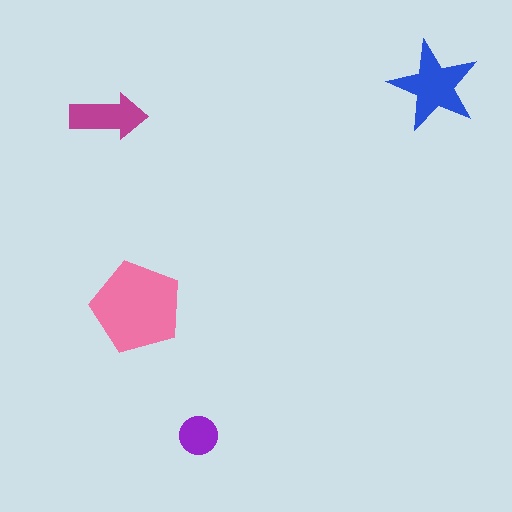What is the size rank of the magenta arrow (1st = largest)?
3rd.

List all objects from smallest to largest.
The purple circle, the magenta arrow, the blue star, the pink pentagon.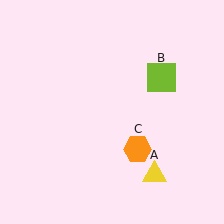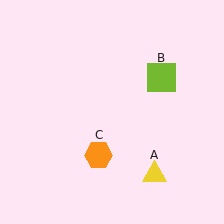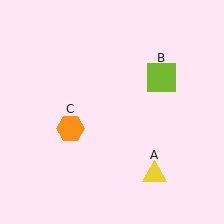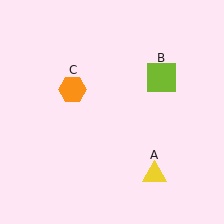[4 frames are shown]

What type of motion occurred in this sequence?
The orange hexagon (object C) rotated clockwise around the center of the scene.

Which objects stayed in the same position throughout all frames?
Yellow triangle (object A) and lime square (object B) remained stationary.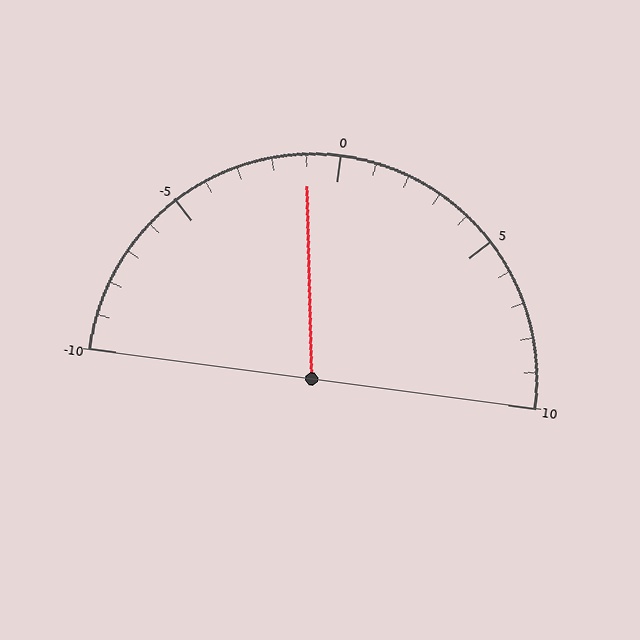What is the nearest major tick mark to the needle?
The nearest major tick mark is 0.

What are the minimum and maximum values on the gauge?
The gauge ranges from -10 to 10.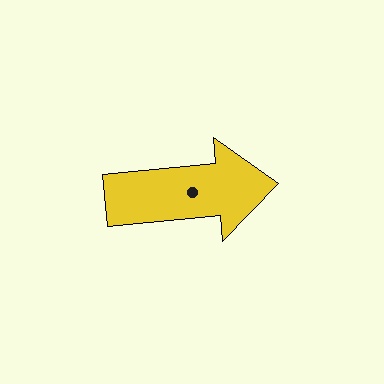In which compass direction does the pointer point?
East.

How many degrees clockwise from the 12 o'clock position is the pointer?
Approximately 85 degrees.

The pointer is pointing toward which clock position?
Roughly 3 o'clock.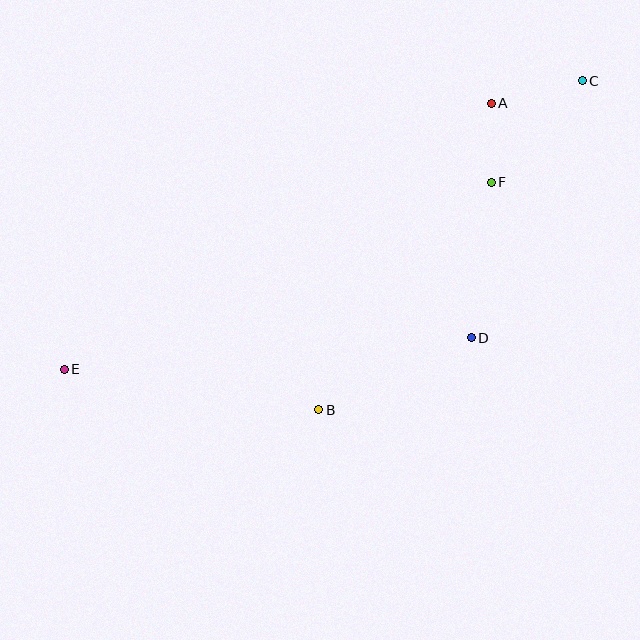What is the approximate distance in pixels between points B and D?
The distance between B and D is approximately 169 pixels.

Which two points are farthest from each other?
Points C and E are farthest from each other.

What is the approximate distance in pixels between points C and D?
The distance between C and D is approximately 280 pixels.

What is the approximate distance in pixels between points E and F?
The distance between E and F is approximately 466 pixels.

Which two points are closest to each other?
Points A and F are closest to each other.